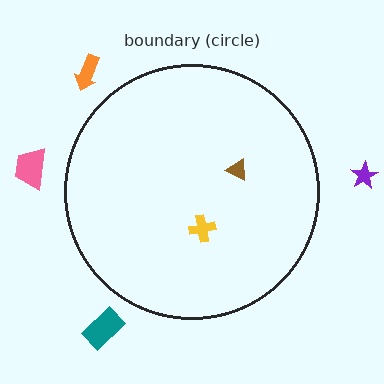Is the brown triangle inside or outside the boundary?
Inside.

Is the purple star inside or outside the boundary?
Outside.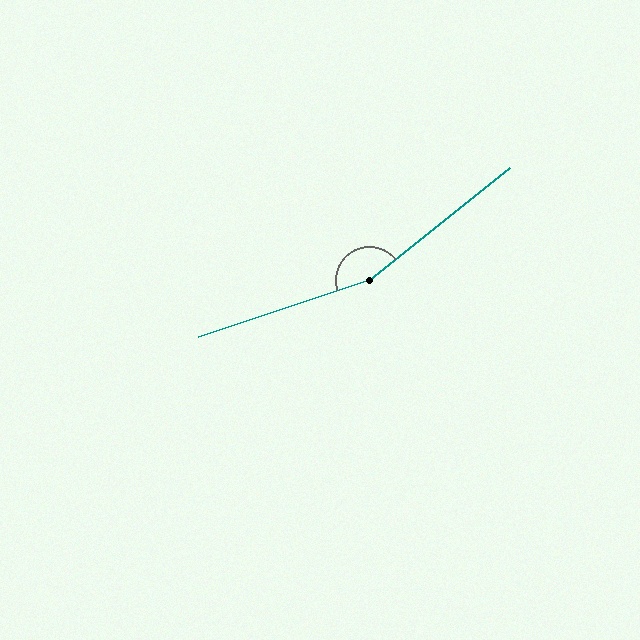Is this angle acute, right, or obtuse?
It is obtuse.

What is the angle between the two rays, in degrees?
Approximately 159 degrees.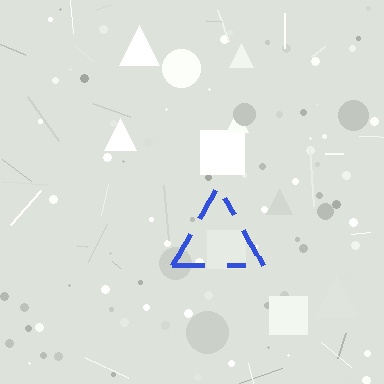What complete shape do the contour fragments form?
The contour fragments form a triangle.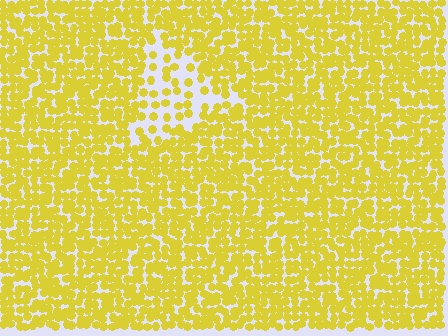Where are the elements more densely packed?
The elements are more densely packed outside the triangle boundary.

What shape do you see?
I see a triangle.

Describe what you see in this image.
The image contains small yellow elements arranged at two different densities. A triangle-shaped region is visible where the elements are less densely packed than the surrounding area.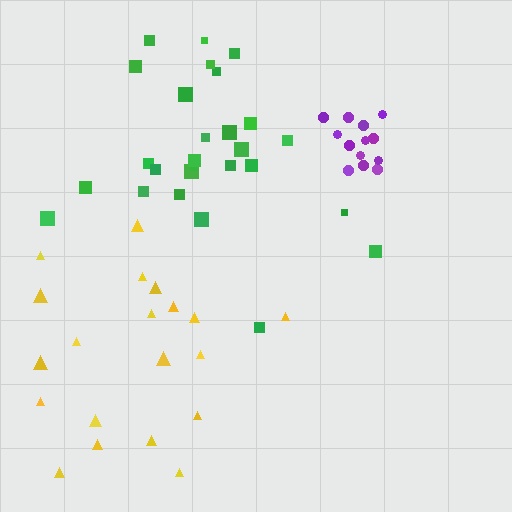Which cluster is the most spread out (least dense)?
Yellow.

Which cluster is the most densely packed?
Purple.